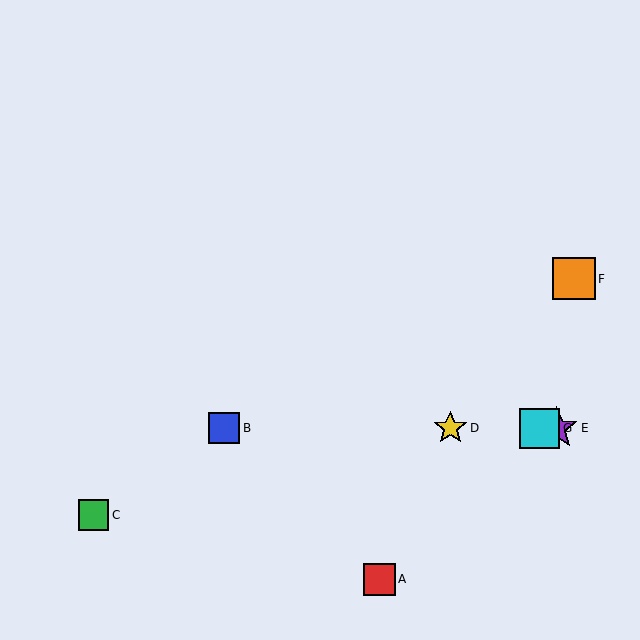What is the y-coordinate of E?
Object E is at y≈428.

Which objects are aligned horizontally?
Objects B, D, E, G are aligned horizontally.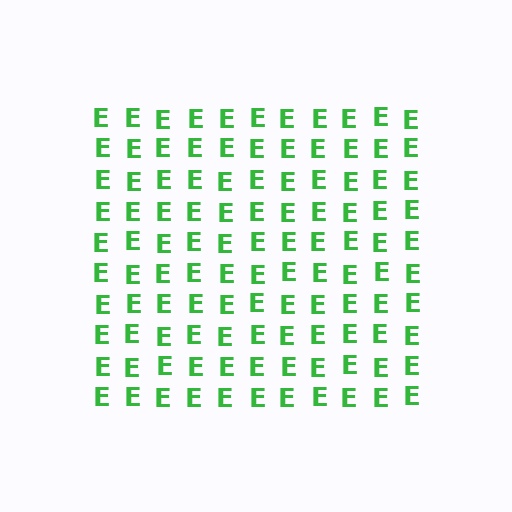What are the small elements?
The small elements are letter E's.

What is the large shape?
The large shape is a square.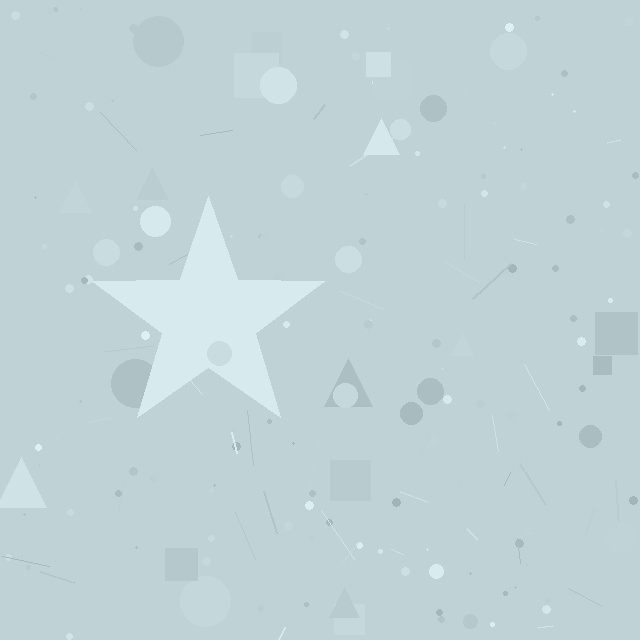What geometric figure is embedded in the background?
A star is embedded in the background.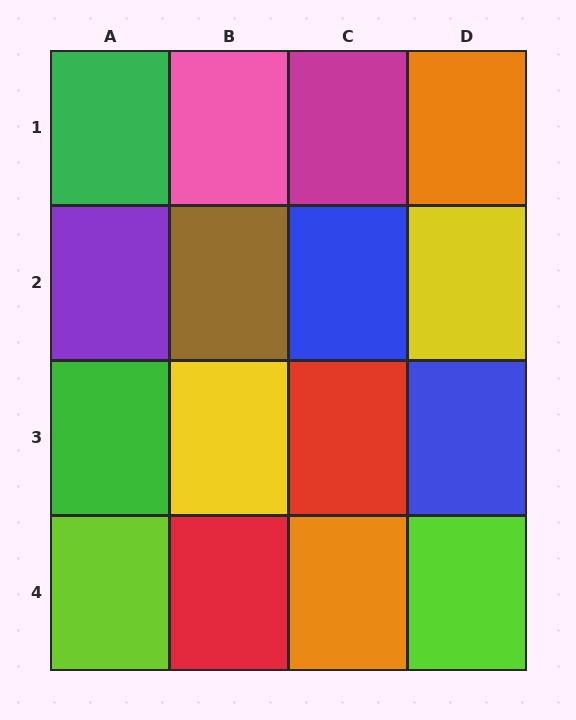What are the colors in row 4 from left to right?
Lime, red, orange, lime.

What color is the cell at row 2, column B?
Brown.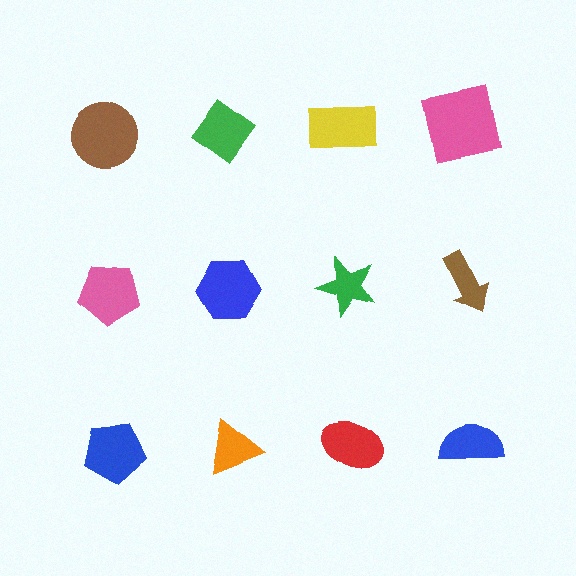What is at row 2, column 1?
A pink pentagon.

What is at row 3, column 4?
A blue semicircle.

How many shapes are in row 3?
4 shapes.